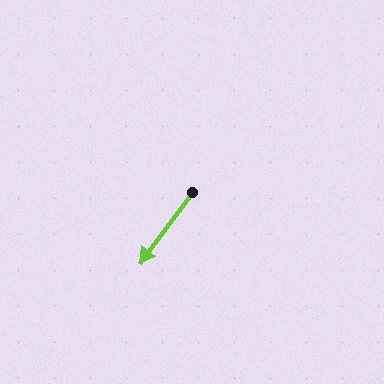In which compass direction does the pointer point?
Southwest.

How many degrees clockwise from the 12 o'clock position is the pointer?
Approximately 216 degrees.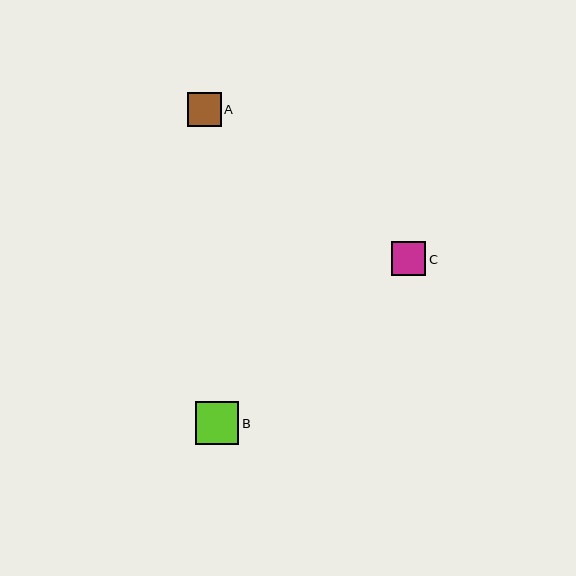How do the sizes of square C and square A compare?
Square C and square A are approximately the same size.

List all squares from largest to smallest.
From largest to smallest: B, C, A.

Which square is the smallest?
Square A is the smallest with a size of approximately 34 pixels.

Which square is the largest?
Square B is the largest with a size of approximately 43 pixels.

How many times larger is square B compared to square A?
Square B is approximately 1.3 times the size of square A.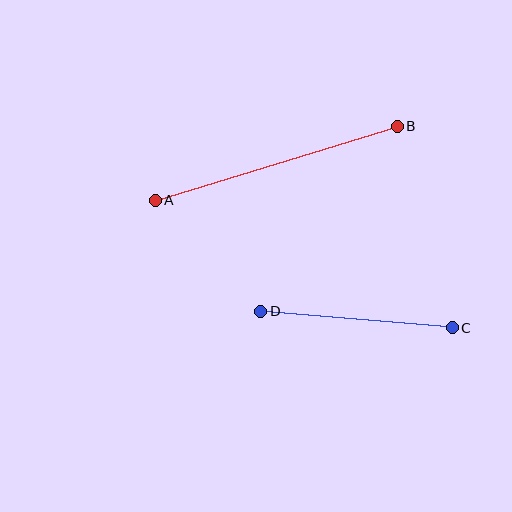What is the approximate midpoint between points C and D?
The midpoint is at approximately (357, 320) pixels.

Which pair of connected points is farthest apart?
Points A and B are farthest apart.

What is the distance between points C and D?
The distance is approximately 192 pixels.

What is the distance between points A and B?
The distance is approximately 253 pixels.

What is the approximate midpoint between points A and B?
The midpoint is at approximately (276, 163) pixels.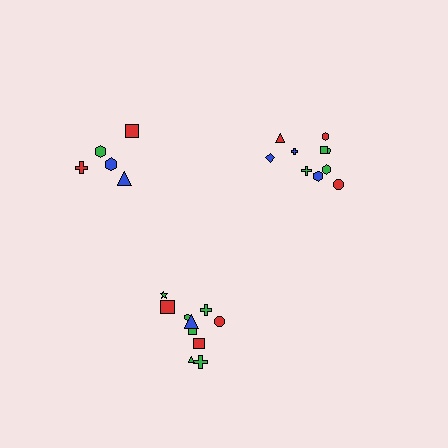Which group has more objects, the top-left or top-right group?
The top-right group.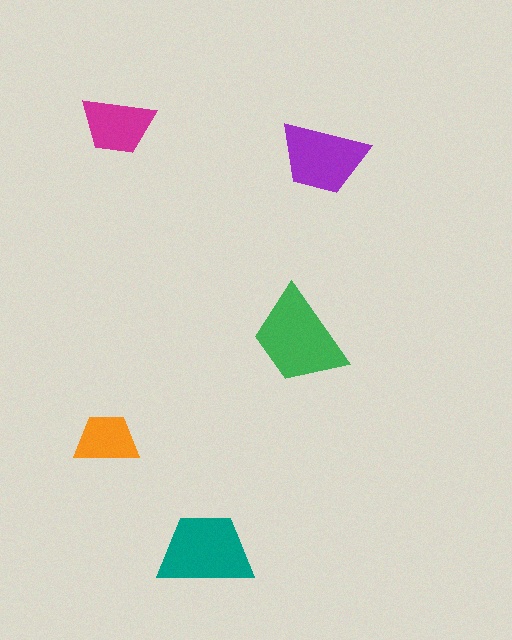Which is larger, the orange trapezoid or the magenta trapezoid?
The magenta one.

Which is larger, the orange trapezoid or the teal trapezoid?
The teal one.